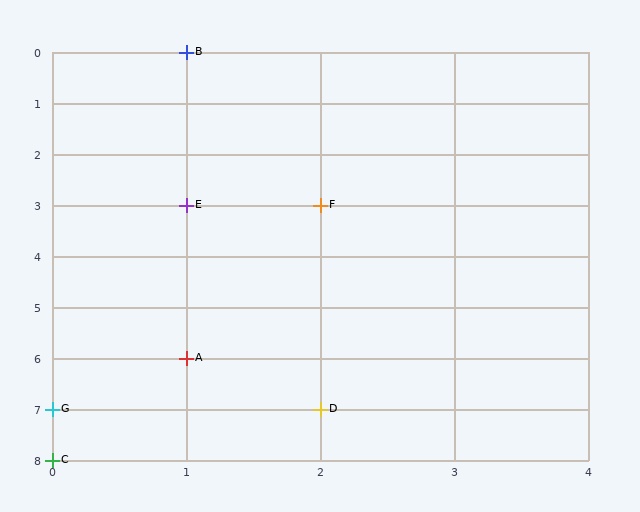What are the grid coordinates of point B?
Point B is at grid coordinates (1, 0).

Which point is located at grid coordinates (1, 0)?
Point B is at (1, 0).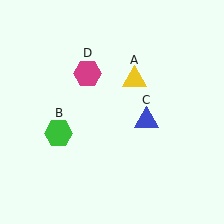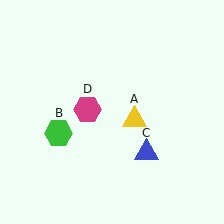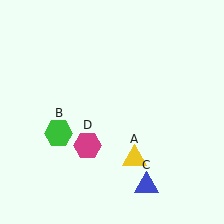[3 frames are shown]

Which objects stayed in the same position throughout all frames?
Green hexagon (object B) remained stationary.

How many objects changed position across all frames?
3 objects changed position: yellow triangle (object A), blue triangle (object C), magenta hexagon (object D).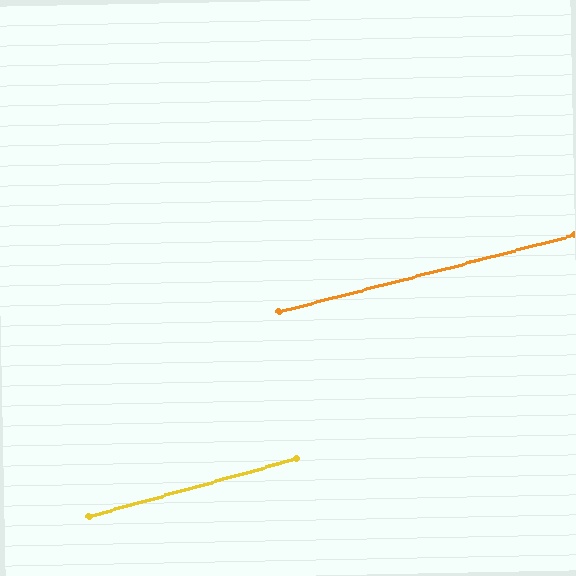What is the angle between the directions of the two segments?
Approximately 1 degree.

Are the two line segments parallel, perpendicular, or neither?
Parallel — their directions differ by only 1.2°.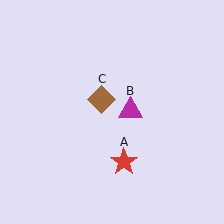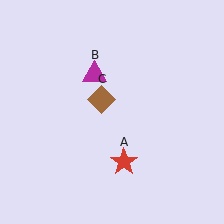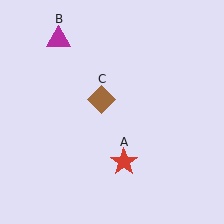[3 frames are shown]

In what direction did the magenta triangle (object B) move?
The magenta triangle (object B) moved up and to the left.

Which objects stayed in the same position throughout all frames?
Red star (object A) and brown diamond (object C) remained stationary.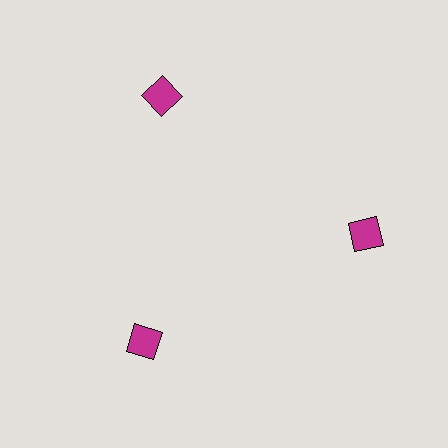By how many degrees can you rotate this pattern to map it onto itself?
The pattern maps onto itself every 120 degrees of rotation.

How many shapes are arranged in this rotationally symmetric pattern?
There are 3 shapes, arranged in 3 groups of 1.